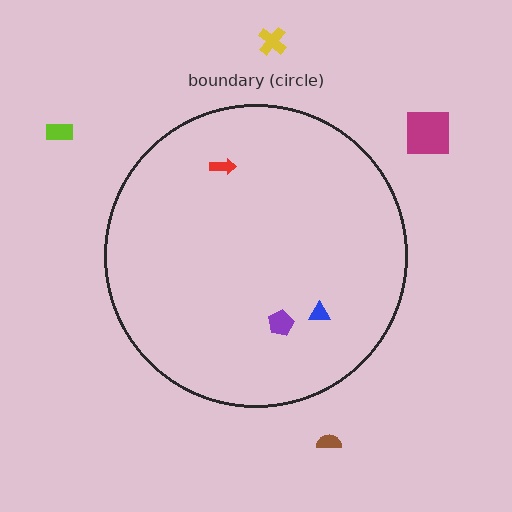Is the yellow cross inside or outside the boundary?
Outside.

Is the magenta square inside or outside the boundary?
Outside.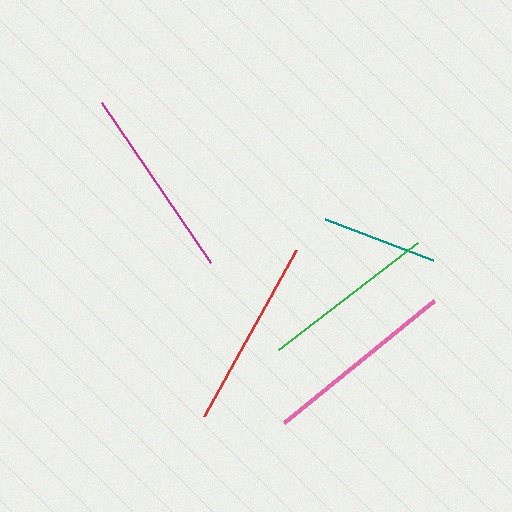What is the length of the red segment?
The red segment is approximately 190 pixels long.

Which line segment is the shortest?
The teal line is the shortest at approximately 116 pixels.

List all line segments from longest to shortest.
From longest to shortest: magenta, pink, red, green, teal.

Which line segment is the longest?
The magenta line is the longest at approximately 193 pixels.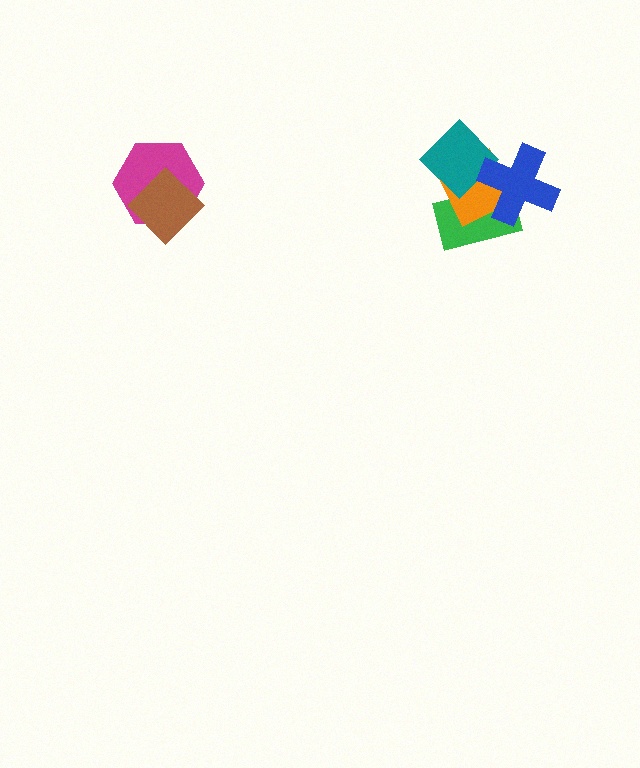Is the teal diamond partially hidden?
Yes, it is partially covered by another shape.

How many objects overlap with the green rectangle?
3 objects overlap with the green rectangle.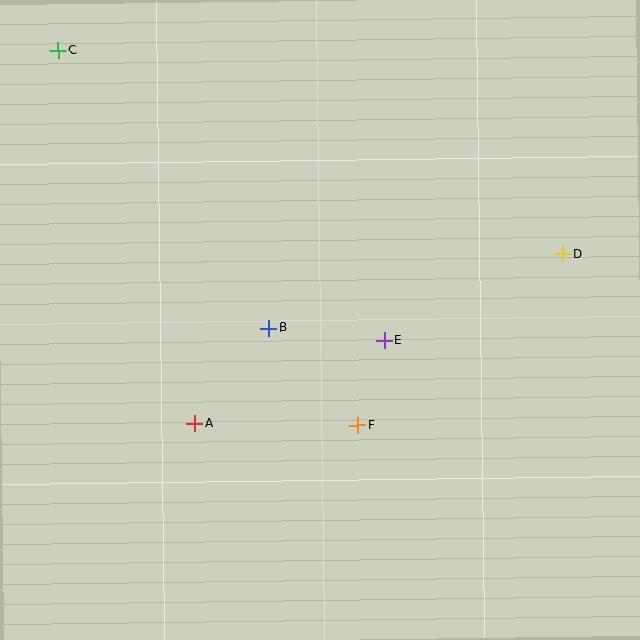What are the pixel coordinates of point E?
Point E is at (384, 340).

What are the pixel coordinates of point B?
Point B is at (269, 328).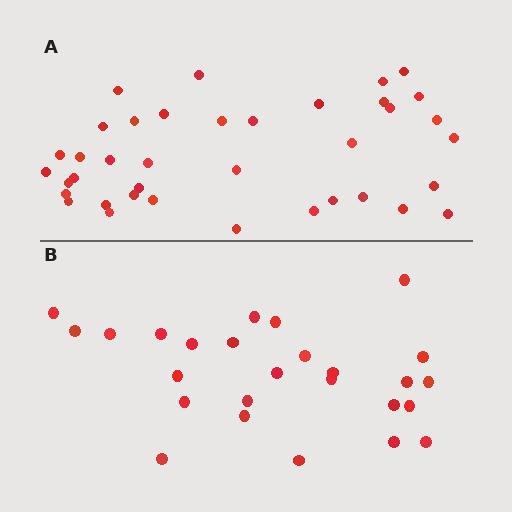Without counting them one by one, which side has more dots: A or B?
Region A (the top region) has more dots.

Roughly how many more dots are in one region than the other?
Region A has roughly 12 or so more dots than region B.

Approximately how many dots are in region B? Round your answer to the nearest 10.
About 30 dots. (The exact count is 26, which rounds to 30.)